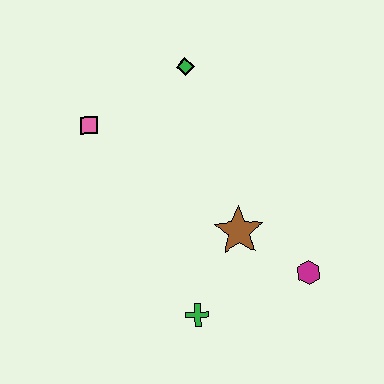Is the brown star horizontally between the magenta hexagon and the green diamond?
Yes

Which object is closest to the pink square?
The green diamond is closest to the pink square.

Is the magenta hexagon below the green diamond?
Yes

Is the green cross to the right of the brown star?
No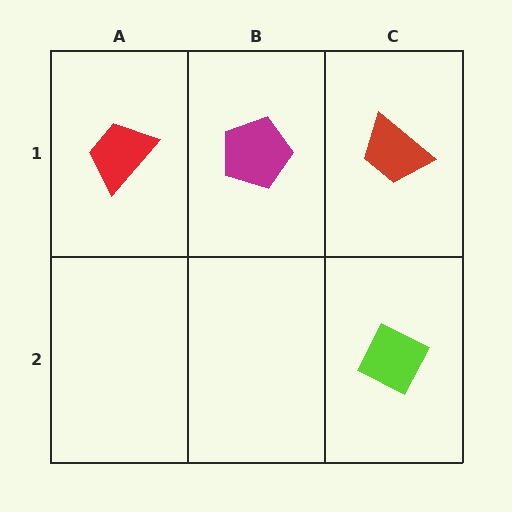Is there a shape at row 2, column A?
No, that cell is empty.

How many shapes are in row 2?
1 shape.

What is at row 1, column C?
A red trapezoid.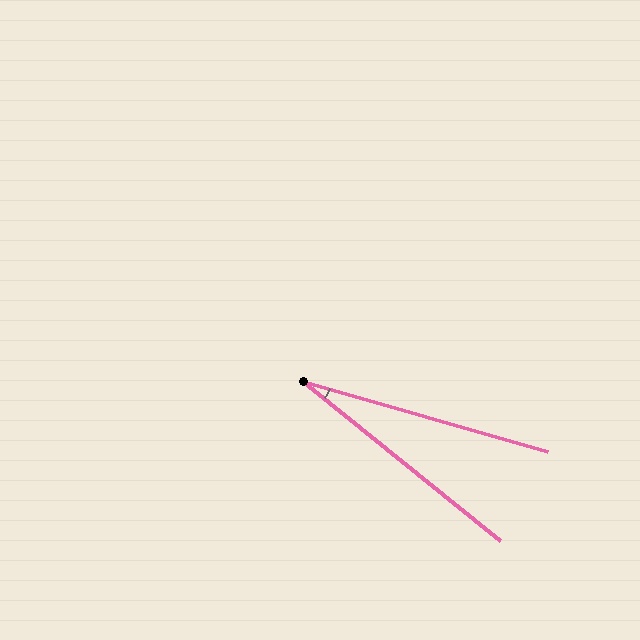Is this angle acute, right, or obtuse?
It is acute.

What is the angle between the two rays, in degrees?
Approximately 23 degrees.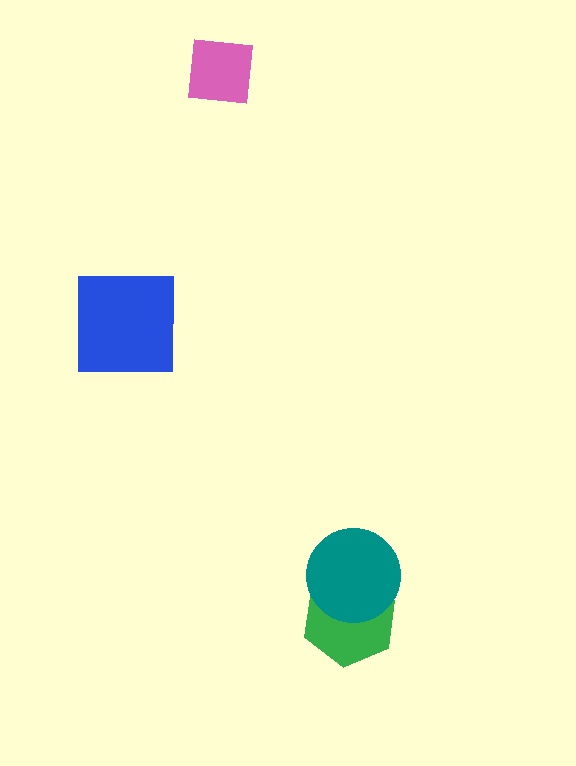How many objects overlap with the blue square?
0 objects overlap with the blue square.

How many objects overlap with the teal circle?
1 object overlaps with the teal circle.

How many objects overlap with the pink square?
0 objects overlap with the pink square.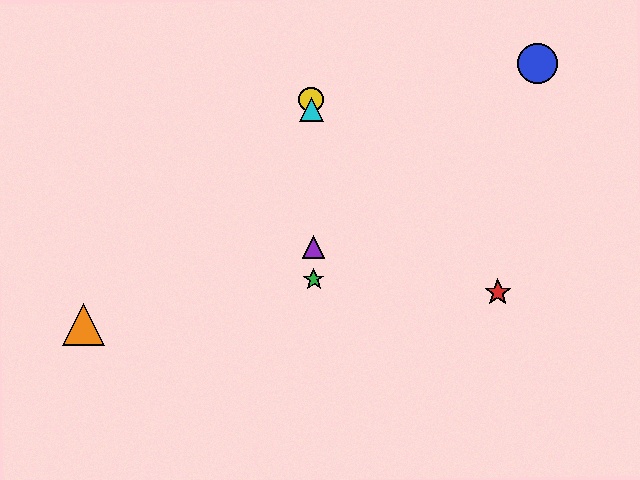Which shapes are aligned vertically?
The green star, the yellow circle, the purple triangle, the cyan triangle are aligned vertically.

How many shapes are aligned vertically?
4 shapes (the green star, the yellow circle, the purple triangle, the cyan triangle) are aligned vertically.